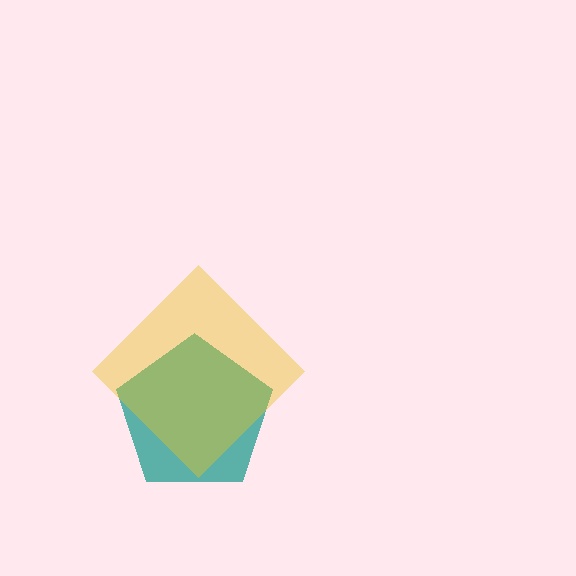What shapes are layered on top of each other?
The layered shapes are: a teal pentagon, a yellow diamond.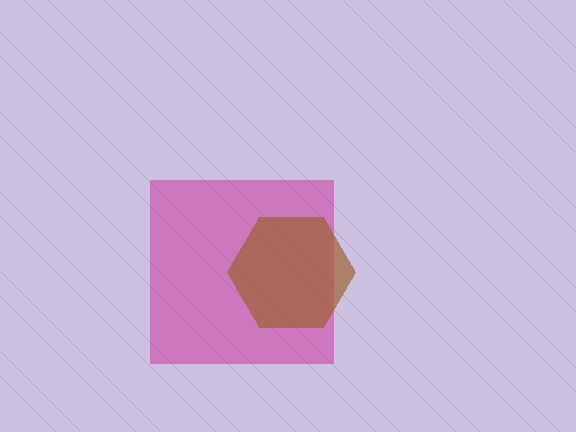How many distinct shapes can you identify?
There are 2 distinct shapes: a magenta square, a brown hexagon.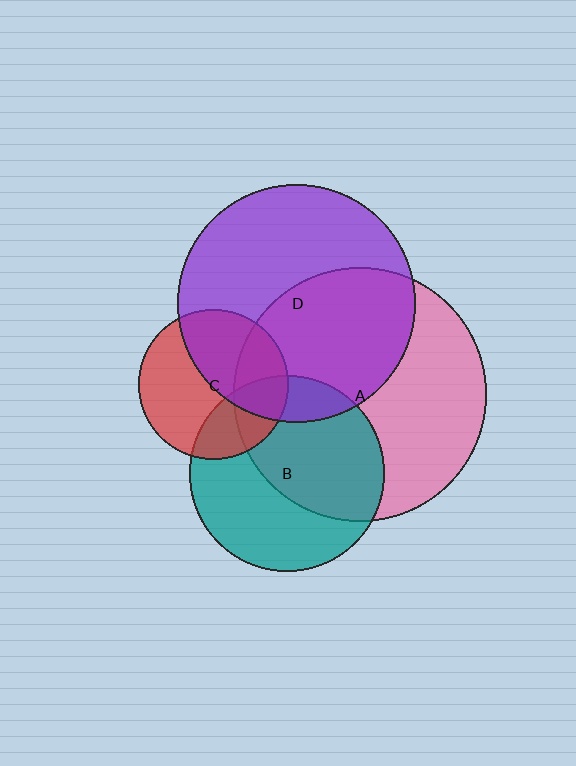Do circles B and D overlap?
Yes.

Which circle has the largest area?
Circle A (pink).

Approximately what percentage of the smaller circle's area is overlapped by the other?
Approximately 15%.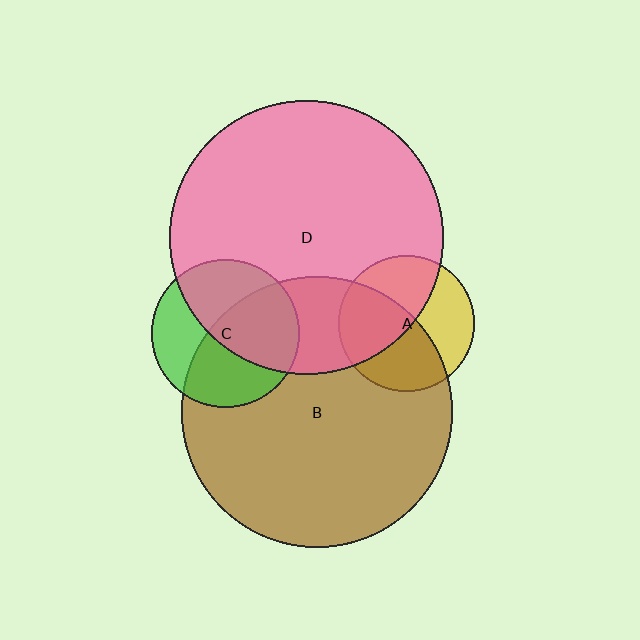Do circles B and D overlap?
Yes.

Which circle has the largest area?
Circle D (pink).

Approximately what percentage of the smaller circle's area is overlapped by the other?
Approximately 25%.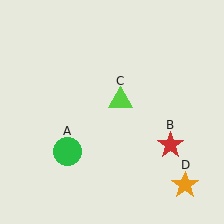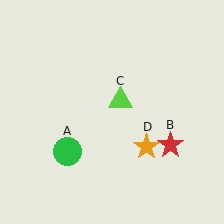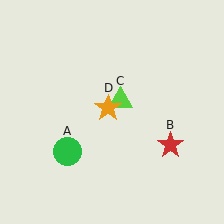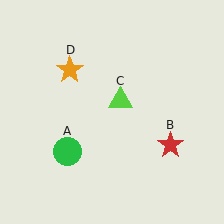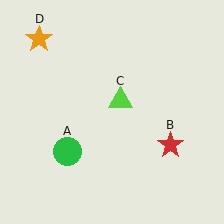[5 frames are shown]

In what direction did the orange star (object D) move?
The orange star (object D) moved up and to the left.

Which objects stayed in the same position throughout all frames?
Green circle (object A) and red star (object B) and lime triangle (object C) remained stationary.